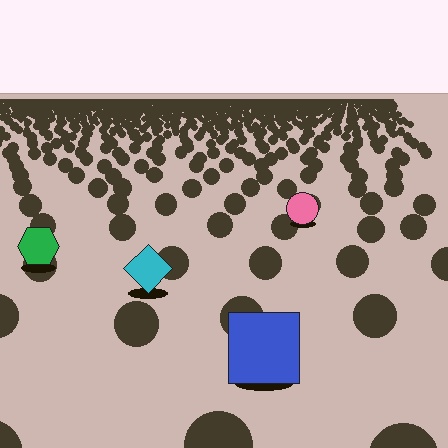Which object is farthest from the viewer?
The pink circle is farthest from the viewer. It appears smaller and the ground texture around it is denser.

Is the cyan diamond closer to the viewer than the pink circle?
Yes. The cyan diamond is closer — you can tell from the texture gradient: the ground texture is coarser near it.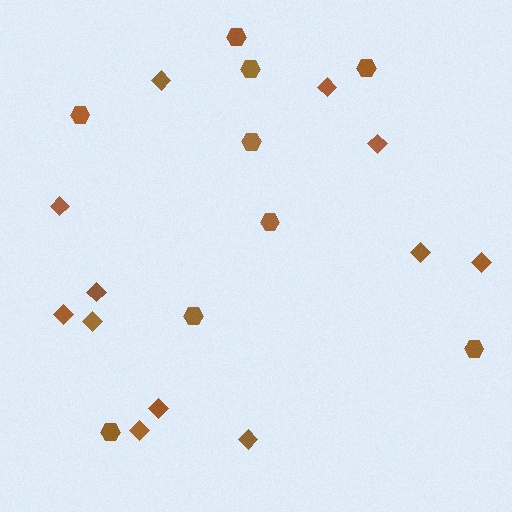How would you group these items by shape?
There are 2 groups: one group of diamonds (12) and one group of hexagons (9).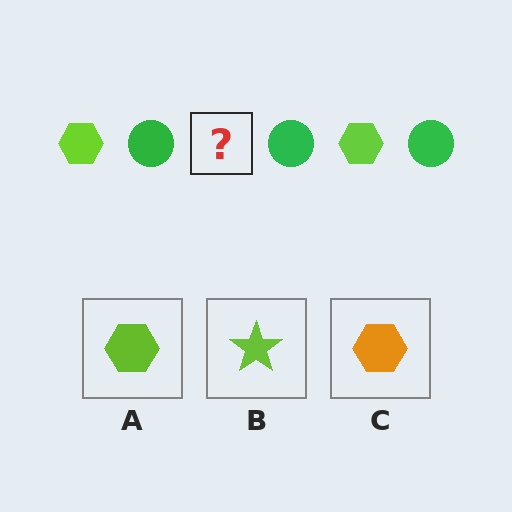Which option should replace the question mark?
Option A.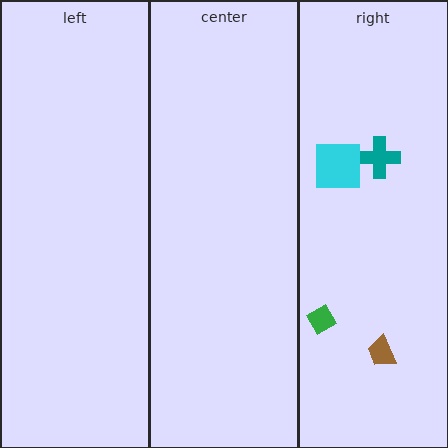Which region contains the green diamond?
The right region.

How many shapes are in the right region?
4.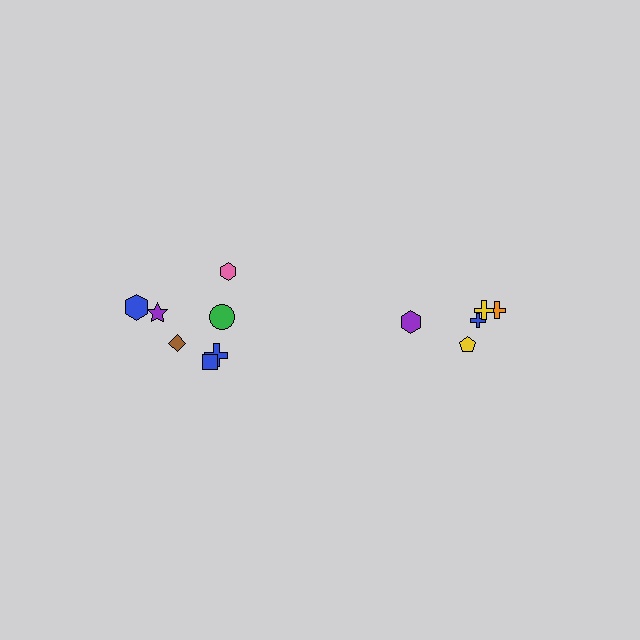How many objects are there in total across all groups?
There are 12 objects.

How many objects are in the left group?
There are 7 objects.